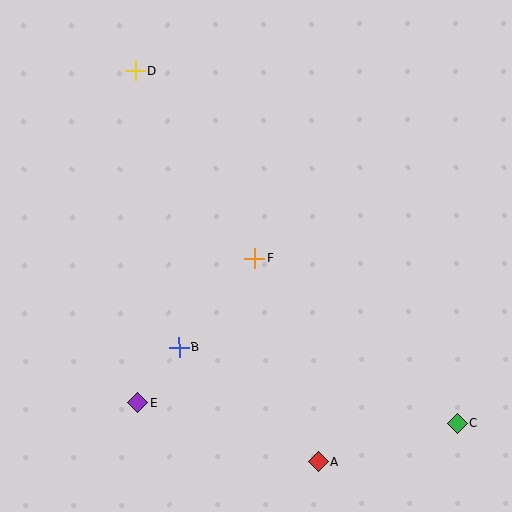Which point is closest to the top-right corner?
Point F is closest to the top-right corner.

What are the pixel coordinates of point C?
Point C is at (457, 423).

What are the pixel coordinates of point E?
Point E is at (137, 402).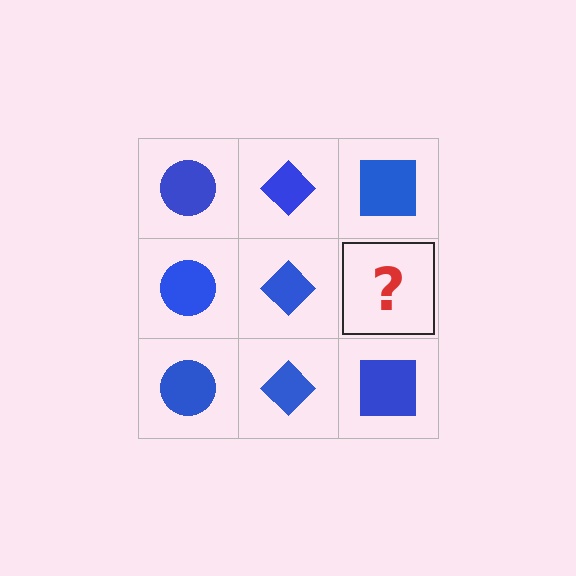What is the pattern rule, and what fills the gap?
The rule is that each column has a consistent shape. The gap should be filled with a blue square.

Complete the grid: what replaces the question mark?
The question mark should be replaced with a blue square.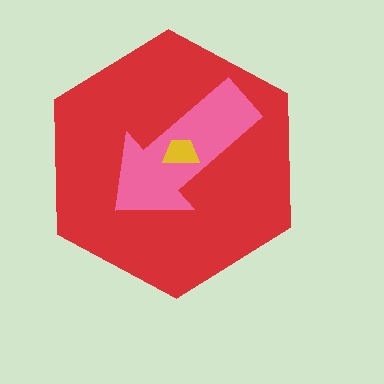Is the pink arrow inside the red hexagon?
Yes.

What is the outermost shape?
The red hexagon.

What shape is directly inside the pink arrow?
The yellow trapezoid.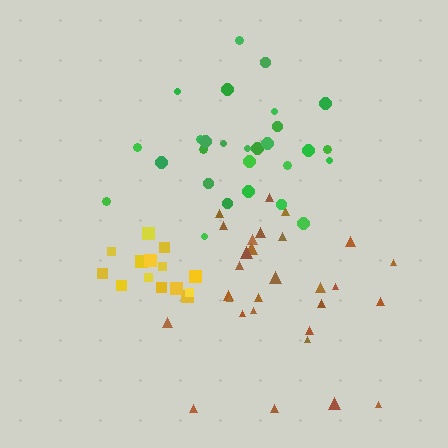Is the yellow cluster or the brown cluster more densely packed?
Yellow.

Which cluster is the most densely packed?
Yellow.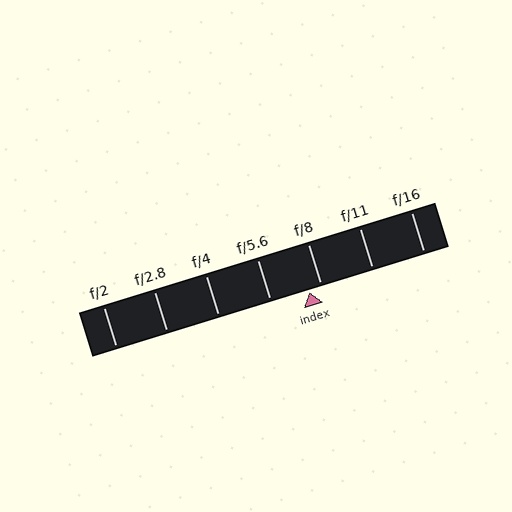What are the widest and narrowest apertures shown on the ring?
The widest aperture shown is f/2 and the narrowest is f/16.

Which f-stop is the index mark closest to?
The index mark is closest to f/8.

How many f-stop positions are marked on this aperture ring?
There are 7 f-stop positions marked.